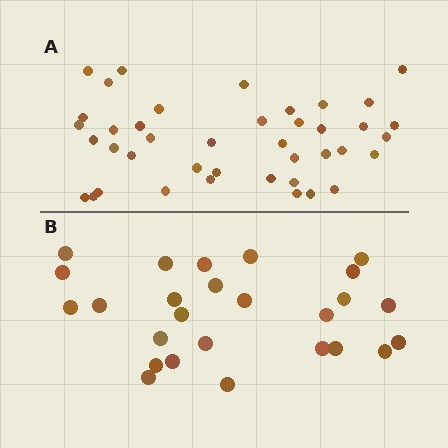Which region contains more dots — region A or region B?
Region A (the top region) has more dots.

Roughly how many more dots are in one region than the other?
Region A has approximately 15 more dots than region B.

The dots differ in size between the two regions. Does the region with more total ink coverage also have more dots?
No. Region B has more total ink coverage because its dots are larger, but region A actually contains more individual dots. Total area can be misleading — the number of items is what matters here.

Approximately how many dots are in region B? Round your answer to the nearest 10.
About 30 dots. (The exact count is 26, which rounds to 30.)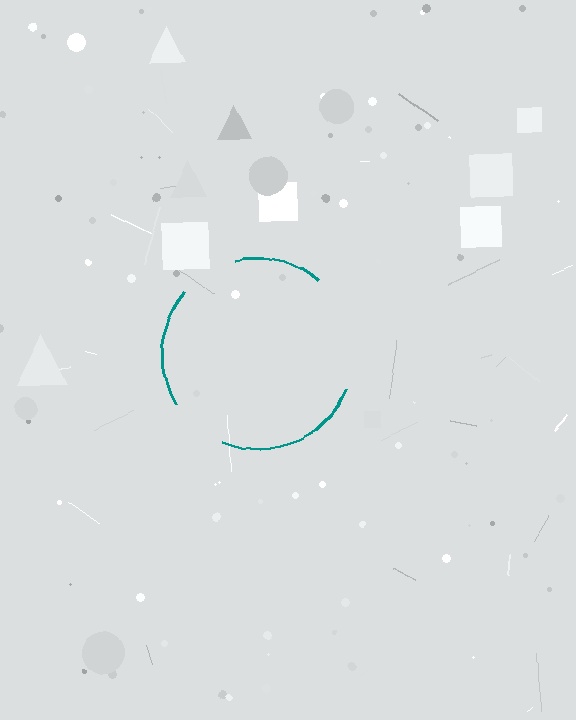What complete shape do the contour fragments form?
The contour fragments form a circle.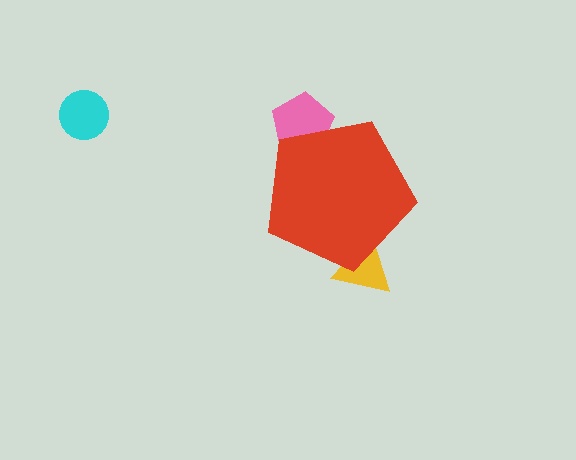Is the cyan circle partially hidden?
No, the cyan circle is fully visible.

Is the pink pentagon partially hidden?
Yes, the pink pentagon is partially hidden behind the red pentagon.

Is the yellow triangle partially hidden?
Yes, the yellow triangle is partially hidden behind the red pentagon.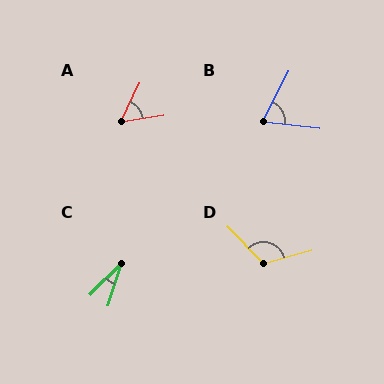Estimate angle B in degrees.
Approximately 69 degrees.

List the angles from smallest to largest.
C (28°), A (56°), B (69°), D (119°).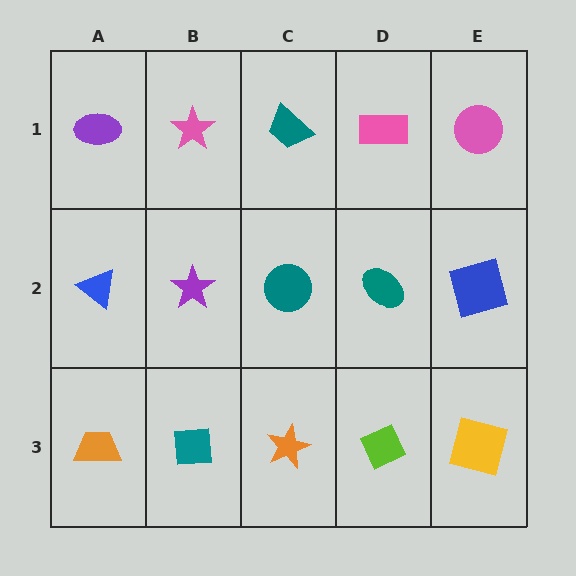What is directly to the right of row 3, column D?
A yellow square.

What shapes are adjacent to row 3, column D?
A teal ellipse (row 2, column D), an orange star (row 3, column C), a yellow square (row 3, column E).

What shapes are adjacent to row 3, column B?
A purple star (row 2, column B), an orange trapezoid (row 3, column A), an orange star (row 3, column C).